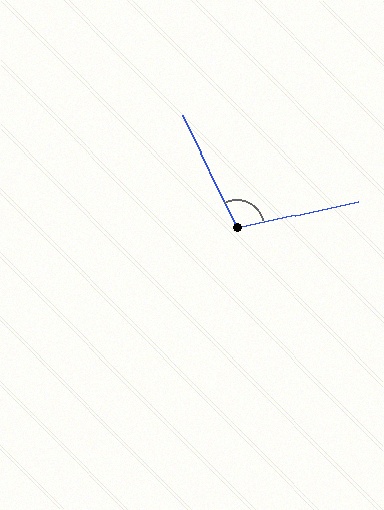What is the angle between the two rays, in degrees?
Approximately 104 degrees.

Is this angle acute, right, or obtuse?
It is obtuse.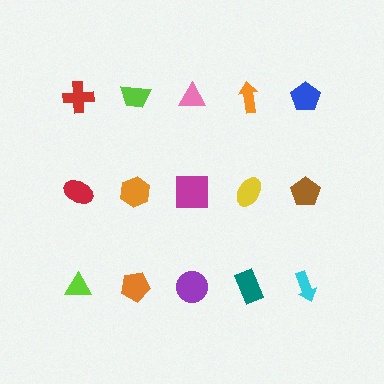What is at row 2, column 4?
A yellow ellipse.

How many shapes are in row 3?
5 shapes.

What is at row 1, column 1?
A red cross.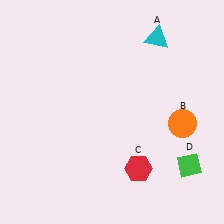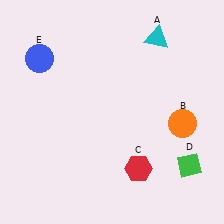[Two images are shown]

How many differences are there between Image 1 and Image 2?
There is 1 difference between the two images.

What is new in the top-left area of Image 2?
A blue circle (E) was added in the top-left area of Image 2.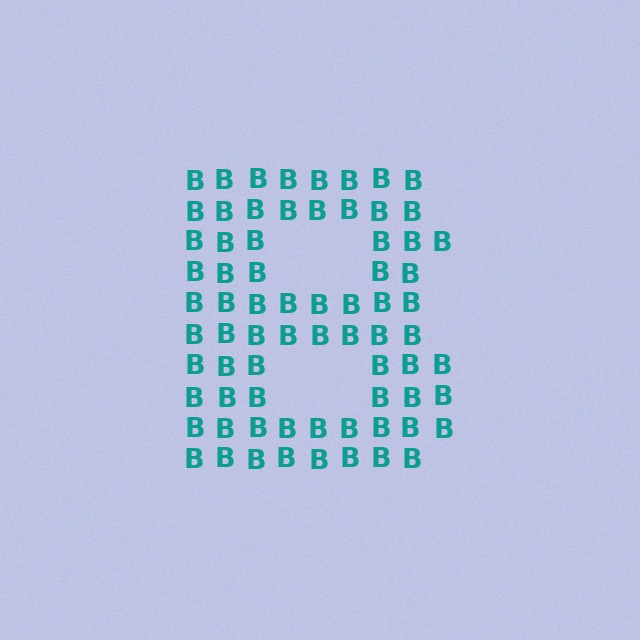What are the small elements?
The small elements are letter B's.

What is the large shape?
The large shape is the letter B.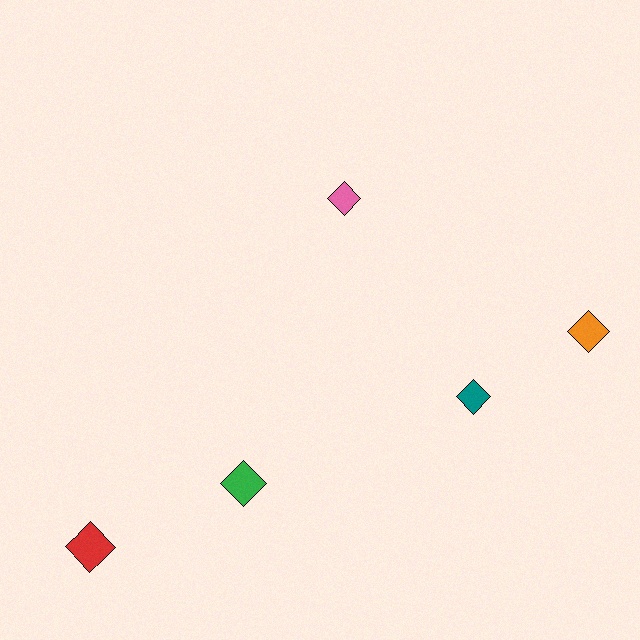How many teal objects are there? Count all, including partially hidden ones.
There is 1 teal object.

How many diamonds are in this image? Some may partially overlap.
There are 5 diamonds.